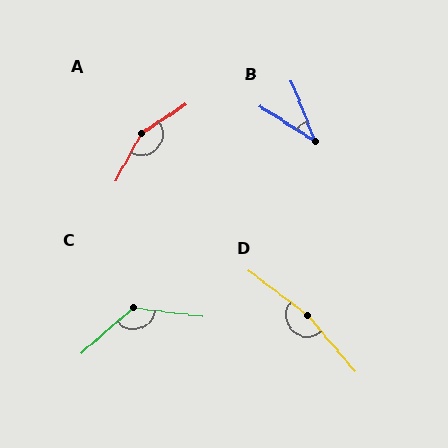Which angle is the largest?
D, at approximately 168 degrees.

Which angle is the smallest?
B, at approximately 36 degrees.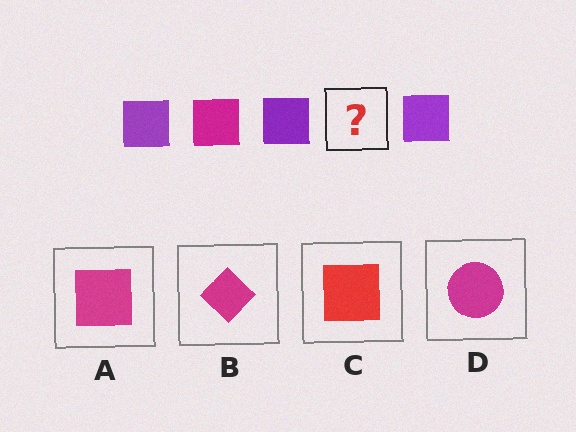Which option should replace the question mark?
Option A.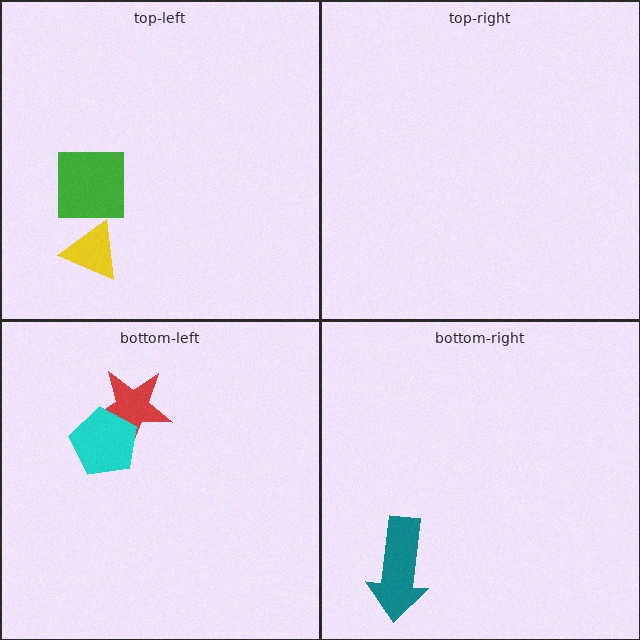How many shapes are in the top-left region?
2.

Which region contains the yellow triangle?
The top-left region.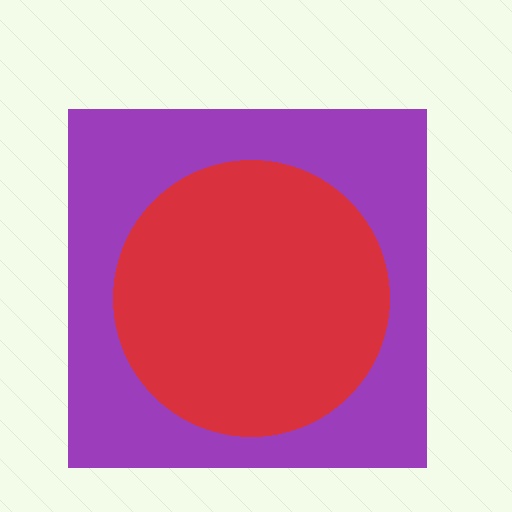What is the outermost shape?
The purple square.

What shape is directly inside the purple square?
The red circle.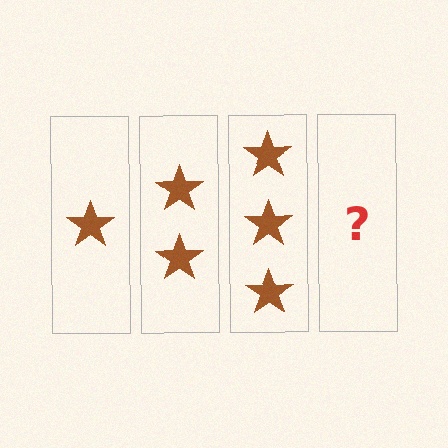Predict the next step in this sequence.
The next step is 4 stars.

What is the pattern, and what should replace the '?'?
The pattern is that each step adds one more star. The '?' should be 4 stars.